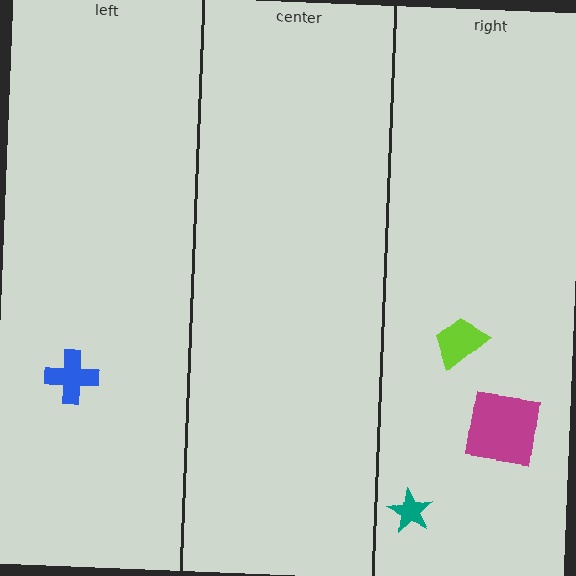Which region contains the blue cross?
The left region.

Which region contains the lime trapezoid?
The right region.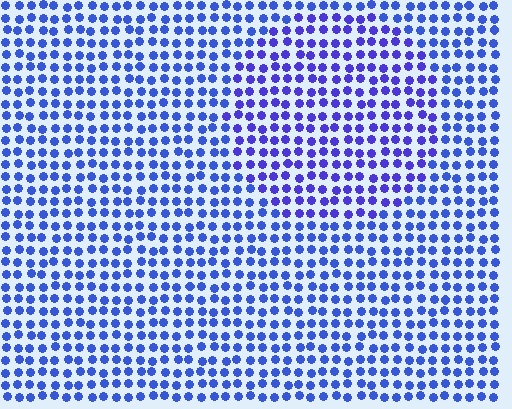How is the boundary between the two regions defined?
The boundary is defined purely by a slight shift in hue (about 21 degrees). Spacing, size, and orientation are identical on both sides.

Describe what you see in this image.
The image is filled with small blue elements in a uniform arrangement. A circle-shaped region is visible where the elements are tinted to a slightly different hue, forming a subtle color boundary.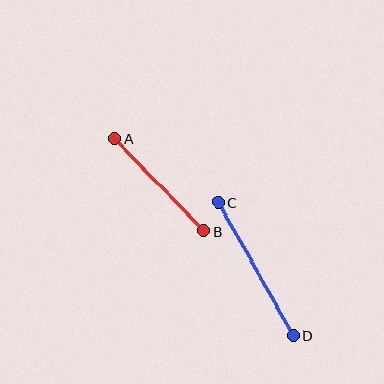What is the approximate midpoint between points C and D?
The midpoint is at approximately (256, 269) pixels.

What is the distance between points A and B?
The distance is approximately 129 pixels.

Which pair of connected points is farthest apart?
Points C and D are farthest apart.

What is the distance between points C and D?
The distance is approximately 153 pixels.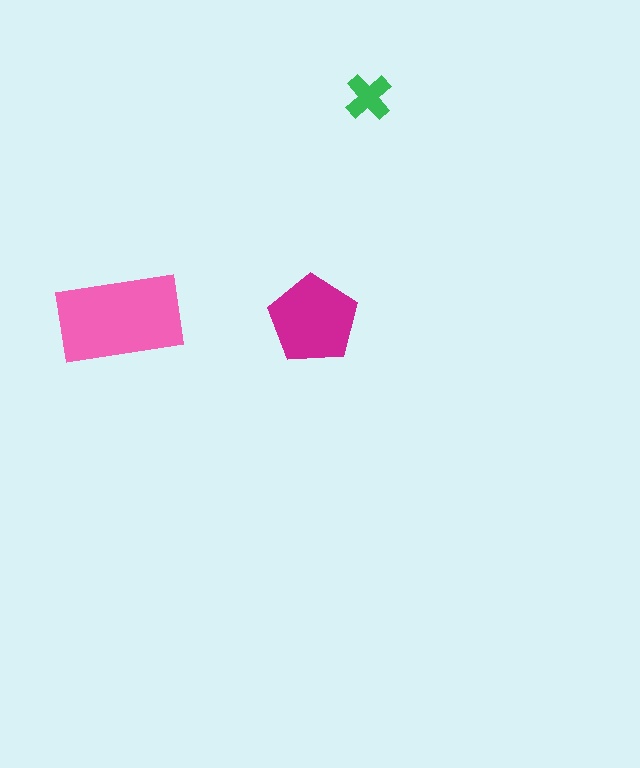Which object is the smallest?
The green cross.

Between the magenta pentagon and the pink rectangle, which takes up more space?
The pink rectangle.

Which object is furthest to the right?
The green cross is rightmost.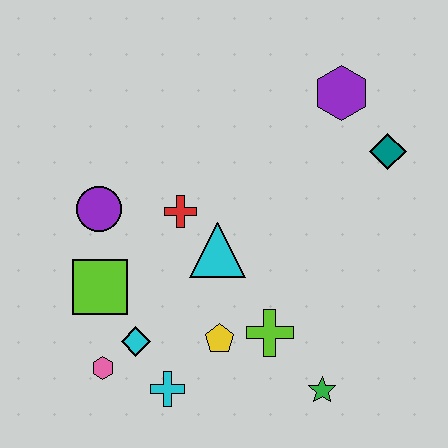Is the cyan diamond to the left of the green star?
Yes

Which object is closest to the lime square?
The cyan diamond is closest to the lime square.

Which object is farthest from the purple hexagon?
The pink hexagon is farthest from the purple hexagon.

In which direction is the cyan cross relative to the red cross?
The cyan cross is below the red cross.